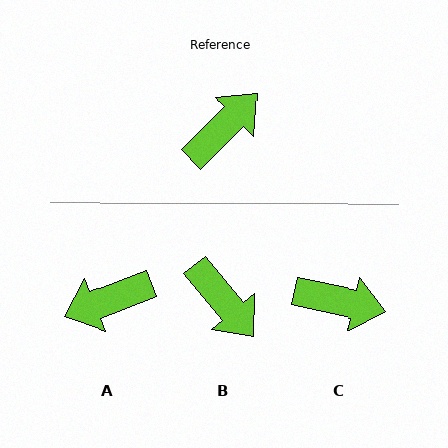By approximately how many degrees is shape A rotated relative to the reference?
Approximately 157 degrees counter-clockwise.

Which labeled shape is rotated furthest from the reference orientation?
A, about 157 degrees away.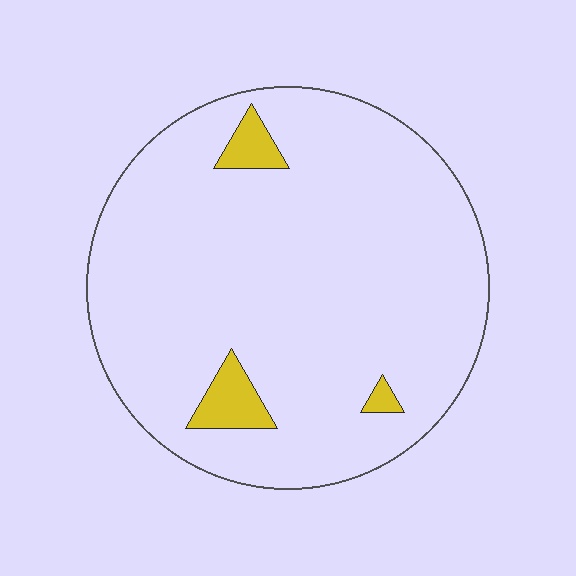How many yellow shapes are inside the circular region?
3.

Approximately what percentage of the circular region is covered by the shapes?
Approximately 5%.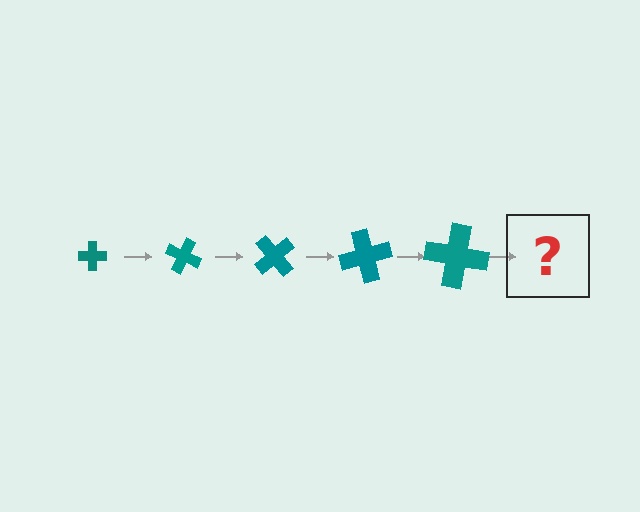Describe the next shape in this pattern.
It should be a cross, larger than the previous one and rotated 125 degrees from the start.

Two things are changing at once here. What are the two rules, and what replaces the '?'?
The two rules are that the cross grows larger each step and it rotates 25 degrees each step. The '?' should be a cross, larger than the previous one and rotated 125 degrees from the start.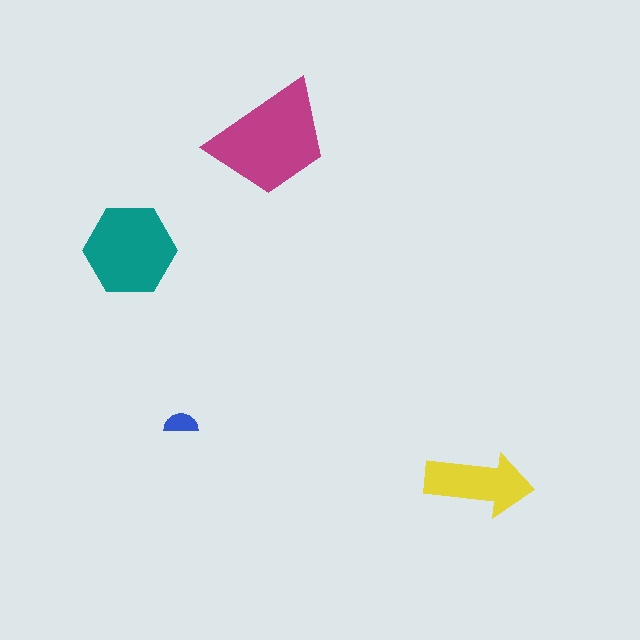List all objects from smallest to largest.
The blue semicircle, the yellow arrow, the teal hexagon, the magenta trapezoid.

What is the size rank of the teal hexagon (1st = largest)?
2nd.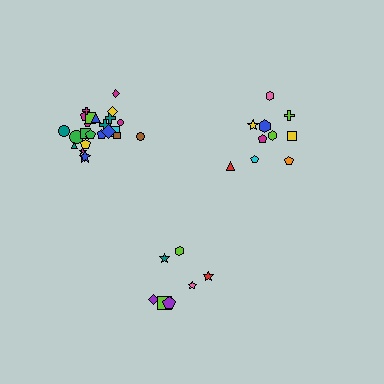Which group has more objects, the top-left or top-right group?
The top-left group.